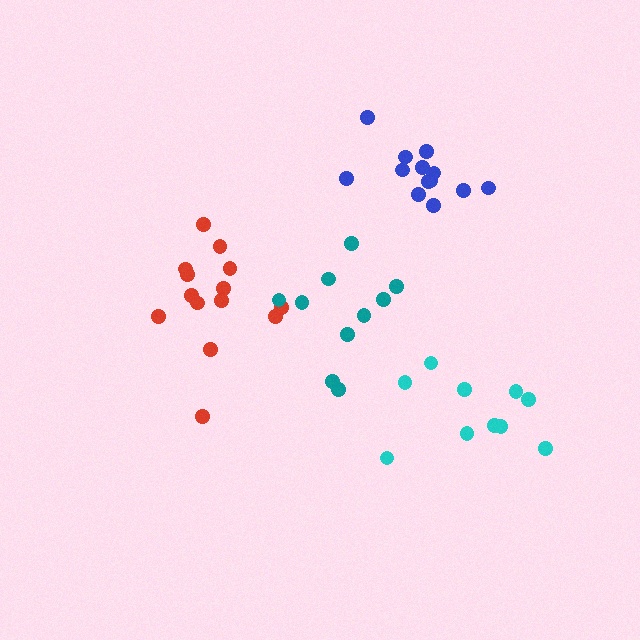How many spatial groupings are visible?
There are 4 spatial groupings.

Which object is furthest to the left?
The red cluster is leftmost.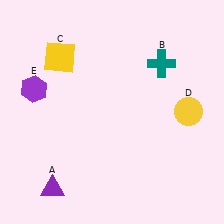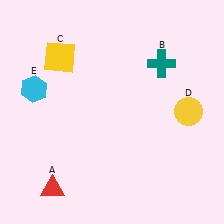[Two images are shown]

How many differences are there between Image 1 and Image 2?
There are 2 differences between the two images.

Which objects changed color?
A changed from purple to red. E changed from purple to cyan.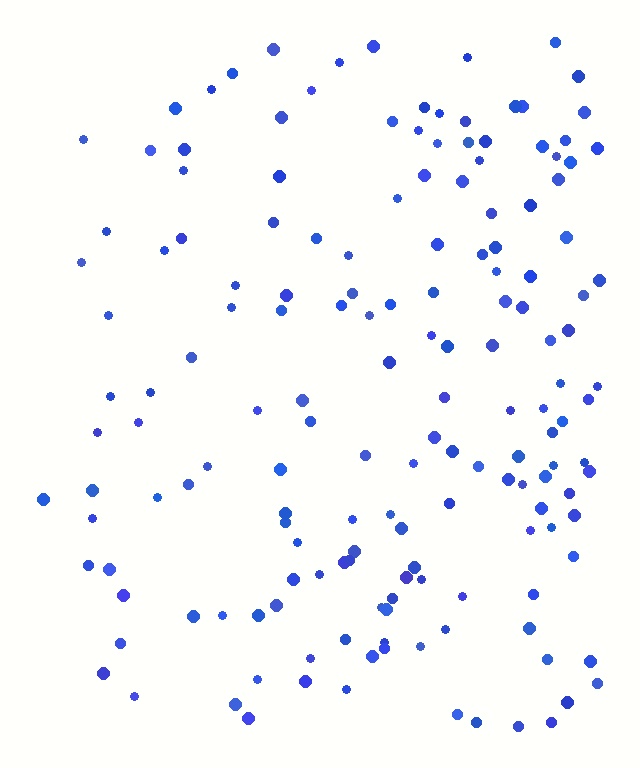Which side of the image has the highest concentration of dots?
The right.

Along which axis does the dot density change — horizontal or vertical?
Horizontal.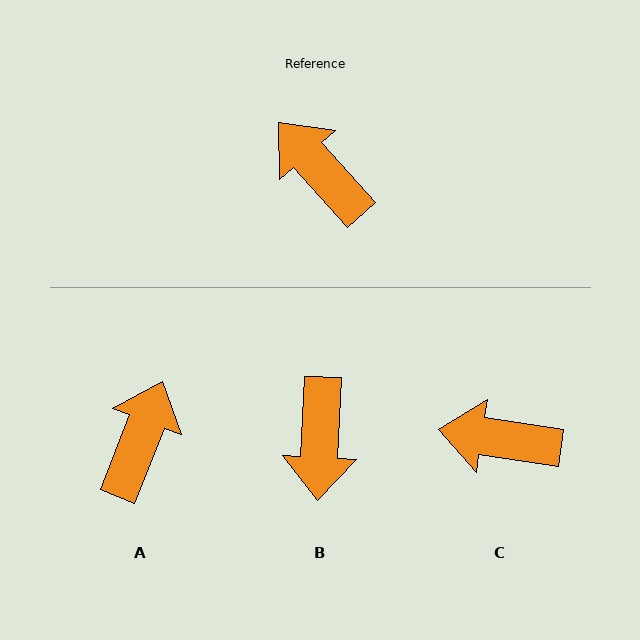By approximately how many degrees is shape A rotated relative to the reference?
Approximately 63 degrees clockwise.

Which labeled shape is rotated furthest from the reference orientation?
B, about 135 degrees away.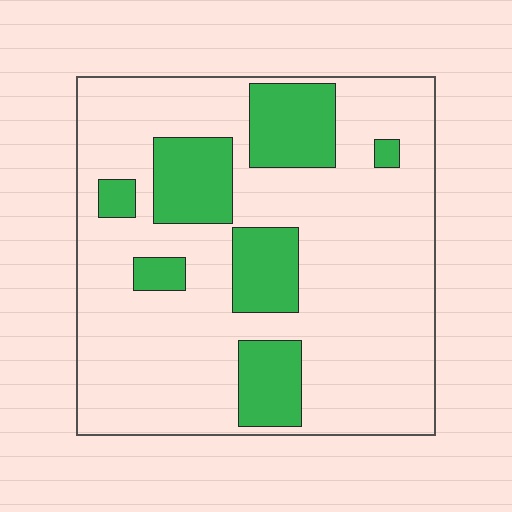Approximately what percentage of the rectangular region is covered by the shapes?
Approximately 25%.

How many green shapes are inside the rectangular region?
7.